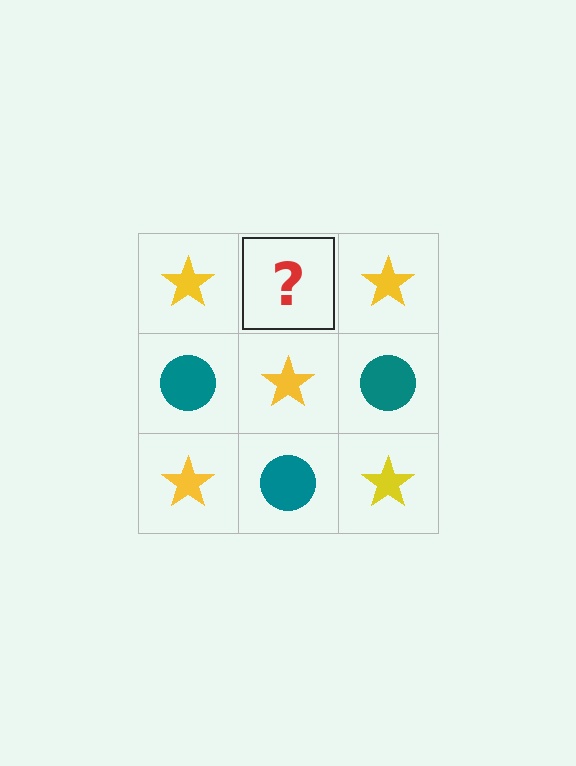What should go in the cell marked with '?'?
The missing cell should contain a teal circle.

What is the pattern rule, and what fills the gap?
The rule is that it alternates yellow star and teal circle in a checkerboard pattern. The gap should be filled with a teal circle.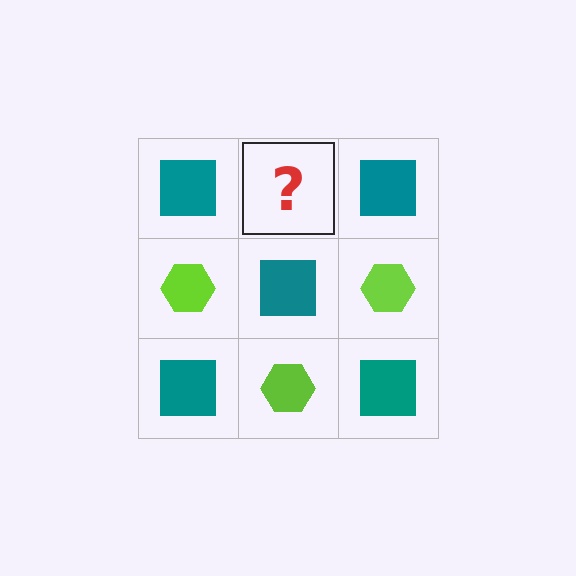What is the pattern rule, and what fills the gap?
The rule is that it alternates teal square and lime hexagon in a checkerboard pattern. The gap should be filled with a lime hexagon.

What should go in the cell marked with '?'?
The missing cell should contain a lime hexagon.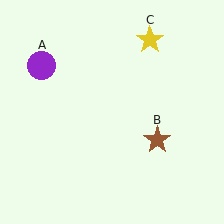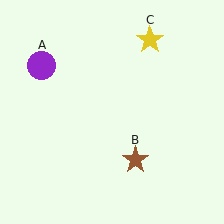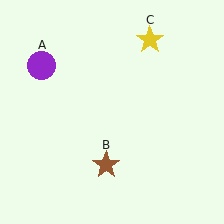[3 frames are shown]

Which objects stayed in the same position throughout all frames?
Purple circle (object A) and yellow star (object C) remained stationary.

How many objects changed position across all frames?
1 object changed position: brown star (object B).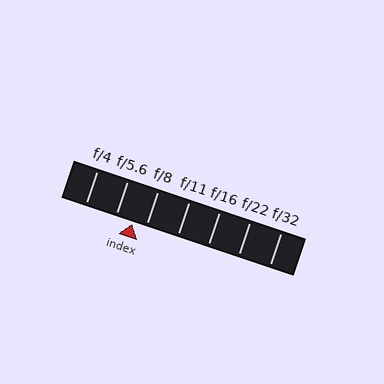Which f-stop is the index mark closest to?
The index mark is closest to f/8.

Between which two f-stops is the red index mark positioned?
The index mark is between f/5.6 and f/8.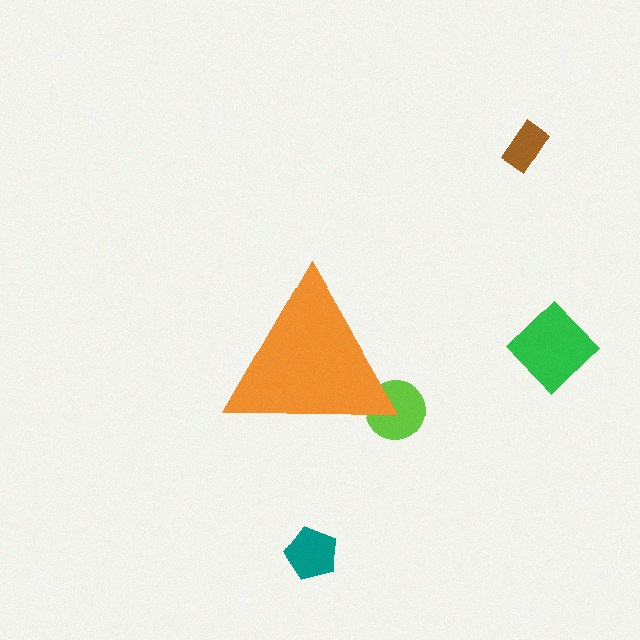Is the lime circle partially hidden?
Yes, the lime circle is partially hidden behind the orange triangle.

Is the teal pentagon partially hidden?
No, the teal pentagon is fully visible.